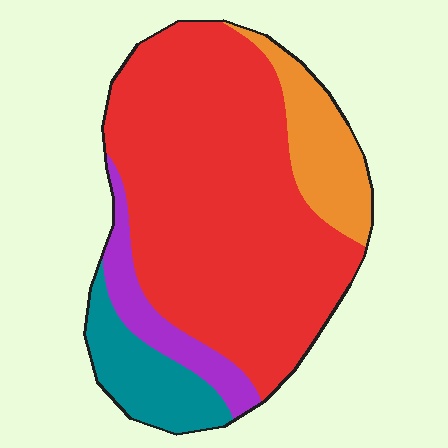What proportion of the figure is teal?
Teal takes up about one eighth (1/8) of the figure.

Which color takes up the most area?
Red, at roughly 65%.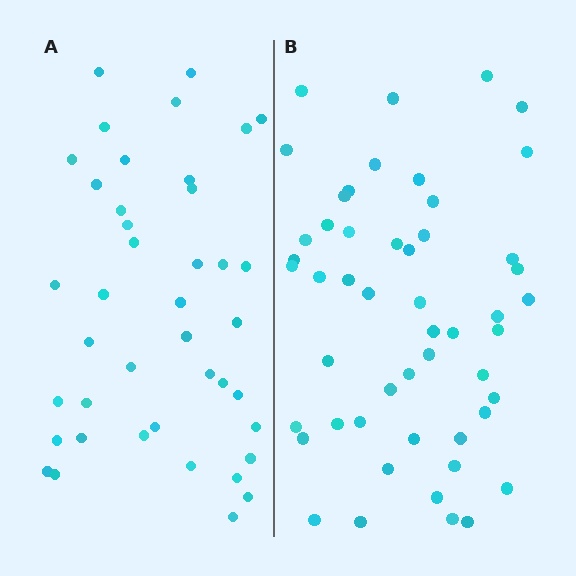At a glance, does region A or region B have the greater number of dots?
Region B (the right region) has more dots.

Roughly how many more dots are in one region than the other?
Region B has roughly 10 or so more dots than region A.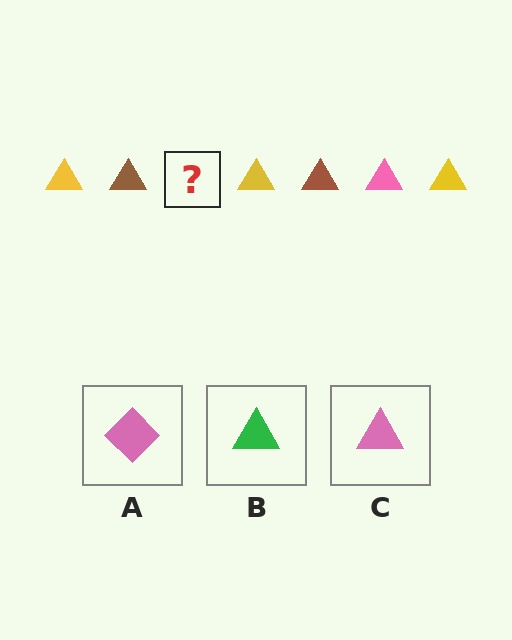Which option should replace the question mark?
Option C.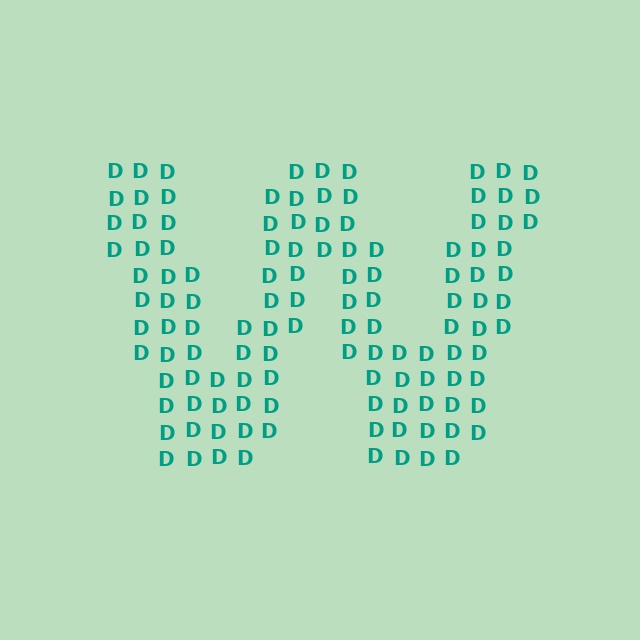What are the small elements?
The small elements are letter D's.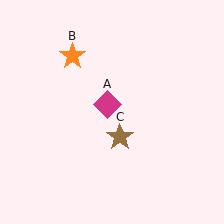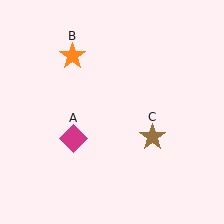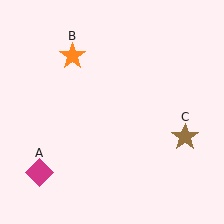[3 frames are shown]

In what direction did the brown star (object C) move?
The brown star (object C) moved right.